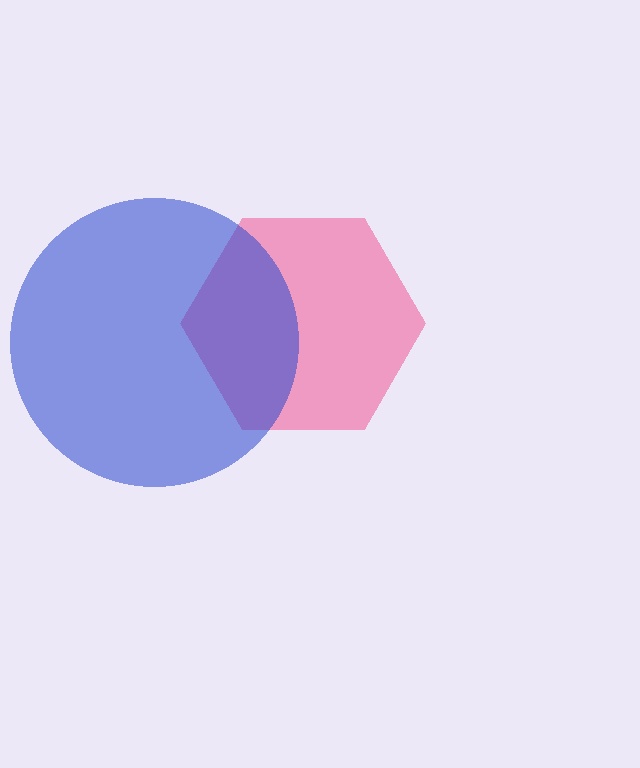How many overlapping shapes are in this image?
There are 2 overlapping shapes in the image.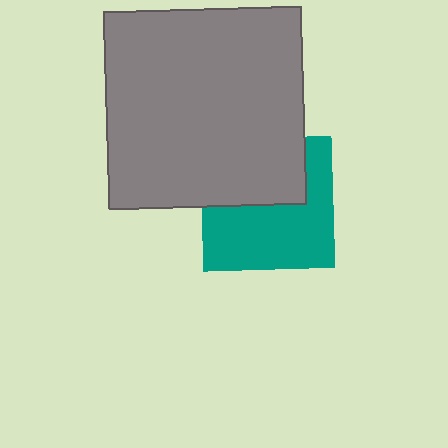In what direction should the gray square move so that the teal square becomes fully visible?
The gray square should move up. That is the shortest direction to clear the overlap and leave the teal square fully visible.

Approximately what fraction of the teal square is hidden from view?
Roughly 41% of the teal square is hidden behind the gray square.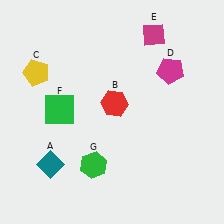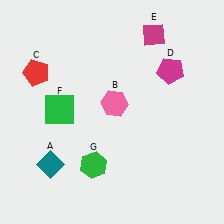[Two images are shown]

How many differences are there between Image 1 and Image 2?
There are 2 differences between the two images.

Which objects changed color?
B changed from red to pink. C changed from yellow to red.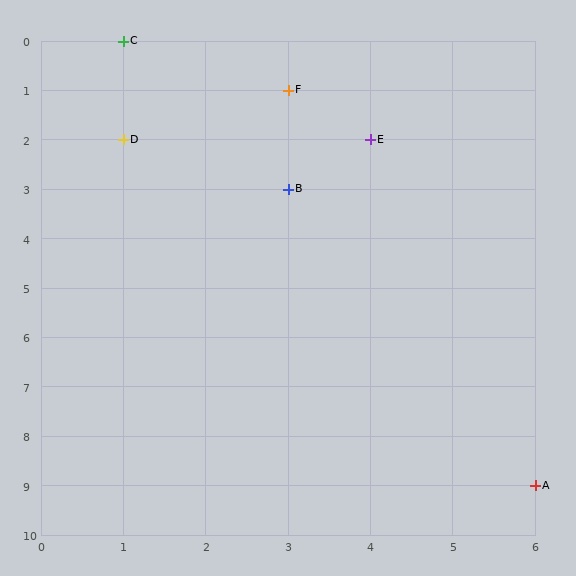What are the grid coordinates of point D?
Point D is at grid coordinates (1, 2).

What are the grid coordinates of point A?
Point A is at grid coordinates (6, 9).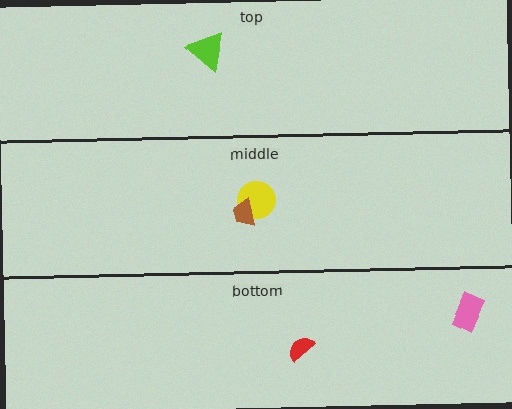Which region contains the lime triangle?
The top region.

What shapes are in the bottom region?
The pink rectangle, the red semicircle.